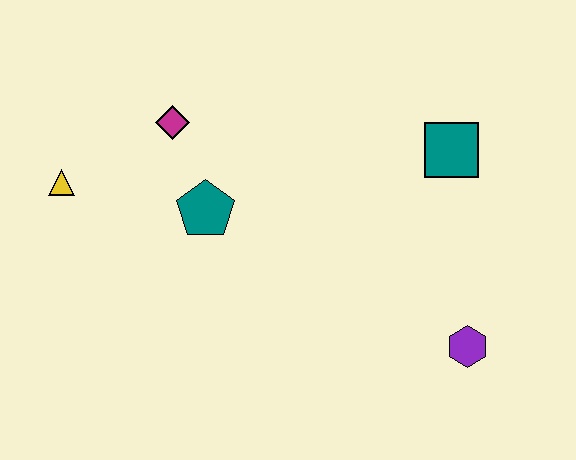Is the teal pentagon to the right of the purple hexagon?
No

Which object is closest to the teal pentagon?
The magenta diamond is closest to the teal pentagon.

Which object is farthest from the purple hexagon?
The yellow triangle is farthest from the purple hexagon.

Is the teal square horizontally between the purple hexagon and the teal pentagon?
Yes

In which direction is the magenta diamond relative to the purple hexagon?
The magenta diamond is to the left of the purple hexagon.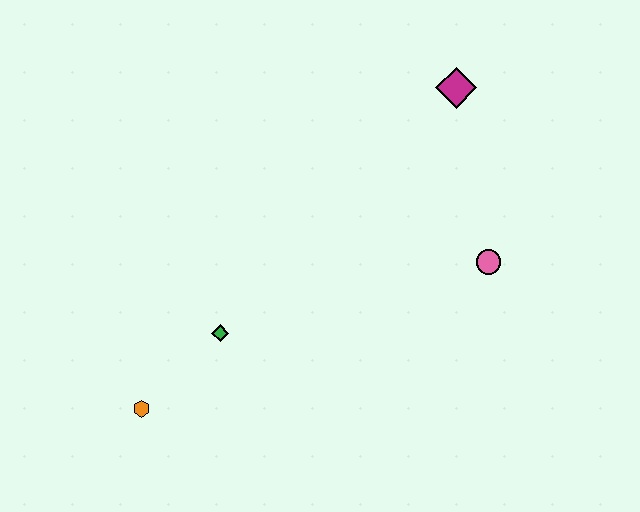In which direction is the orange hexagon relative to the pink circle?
The orange hexagon is to the left of the pink circle.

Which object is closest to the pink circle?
The magenta diamond is closest to the pink circle.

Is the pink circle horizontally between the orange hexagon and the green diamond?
No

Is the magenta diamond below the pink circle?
No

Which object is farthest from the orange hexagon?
The magenta diamond is farthest from the orange hexagon.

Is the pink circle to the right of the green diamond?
Yes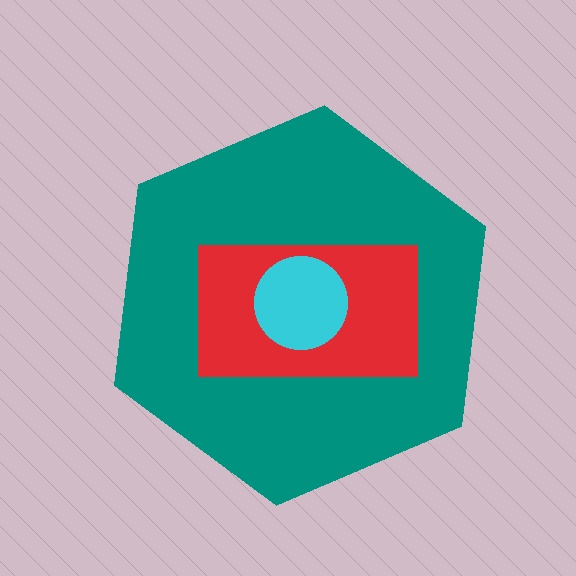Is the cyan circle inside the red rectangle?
Yes.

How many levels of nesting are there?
3.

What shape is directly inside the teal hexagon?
The red rectangle.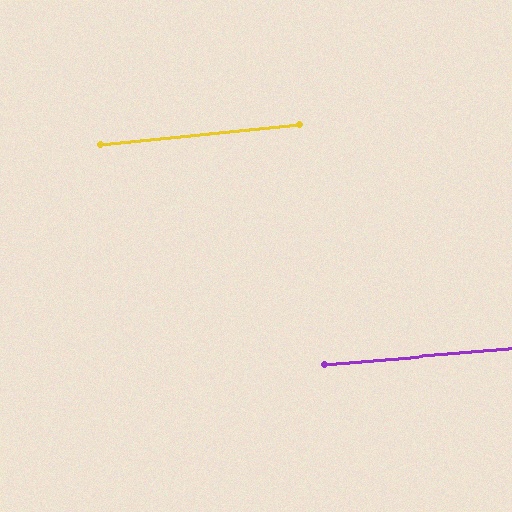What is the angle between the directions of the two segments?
Approximately 1 degree.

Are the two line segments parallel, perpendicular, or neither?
Parallel — their directions differ by only 1.5°.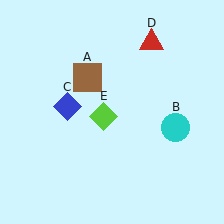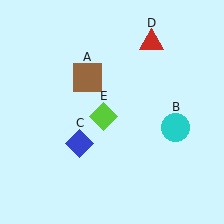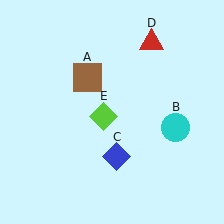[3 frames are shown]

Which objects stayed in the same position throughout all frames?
Brown square (object A) and cyan circle (object B) and red triangle (object D) and lime diamond (object E) remained stationary.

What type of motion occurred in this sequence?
The blue diamond (object C) rotated counterclockwise around the center of the scene.